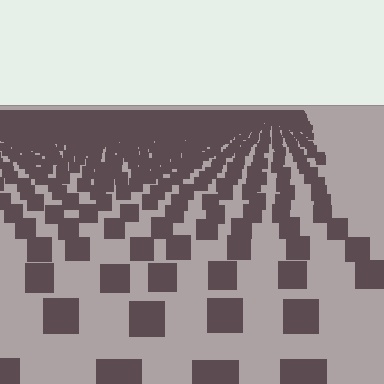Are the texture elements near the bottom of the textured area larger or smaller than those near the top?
Larger. Near the bottom, elements are closer to the viewer and appear at a bigger on-screen size.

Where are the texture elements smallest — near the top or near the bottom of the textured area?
Near the top.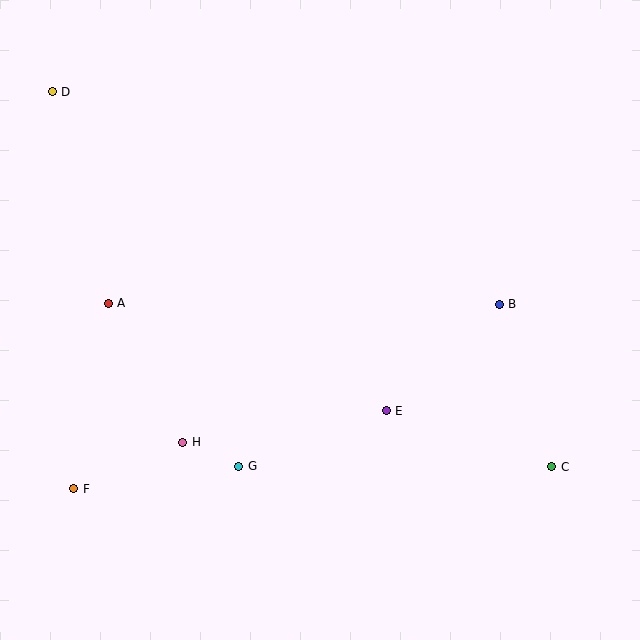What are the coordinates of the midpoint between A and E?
The midpoint between A and E is at (247, 357).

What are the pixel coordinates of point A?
Point A is at (108, 303).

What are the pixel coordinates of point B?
Point B is at (499, 304).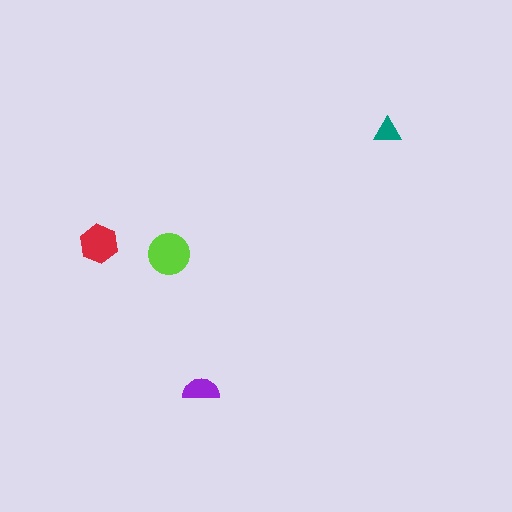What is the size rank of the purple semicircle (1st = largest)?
3rd.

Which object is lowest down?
The purple semicircle is bottommost.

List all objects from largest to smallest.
The lime circle, the red hexagon, the purple semicircle, the teal triangle.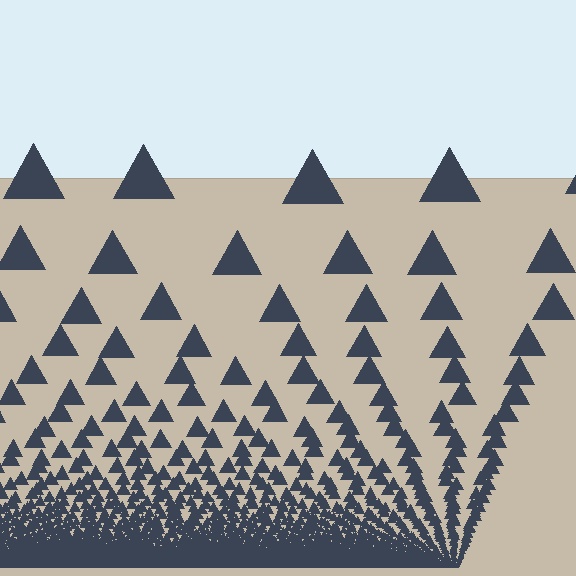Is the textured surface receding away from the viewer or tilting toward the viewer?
The surface appears to tilt toward the viewer. Texture elements get larger and sparser toward the top.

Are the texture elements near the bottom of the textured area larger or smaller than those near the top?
Smaller. The gradient is inverted — elements near the bottom are smaller and denser.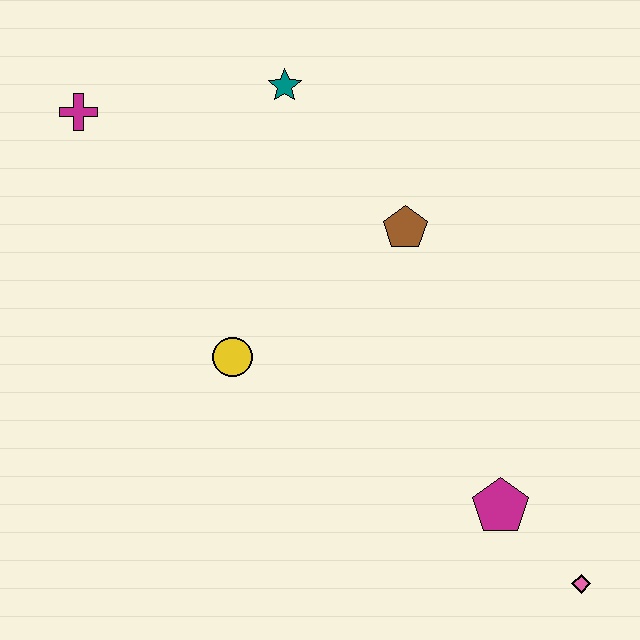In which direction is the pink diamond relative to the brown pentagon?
The pink diamond is below the brown pentagon.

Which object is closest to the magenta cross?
The teal star is closest to the magenta cross.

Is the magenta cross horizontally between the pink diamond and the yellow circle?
No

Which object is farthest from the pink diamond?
The magenta cross is farthest from the pink diamond.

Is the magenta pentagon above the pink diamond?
Yes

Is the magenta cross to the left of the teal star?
Yes